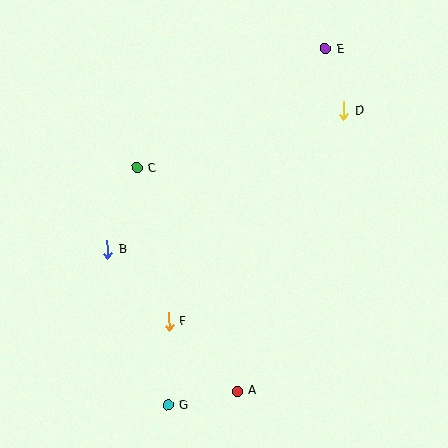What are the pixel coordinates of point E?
Point E is at (326, 49).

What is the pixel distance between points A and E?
The distance between A and E is 353 pixels.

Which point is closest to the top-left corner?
Point C is closest to the top-left corner.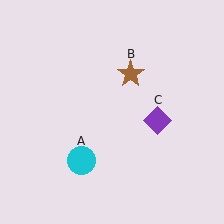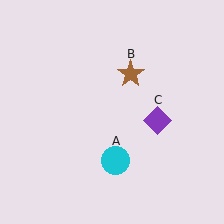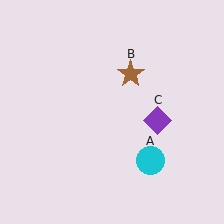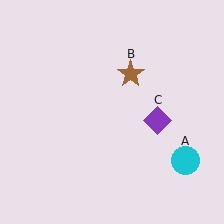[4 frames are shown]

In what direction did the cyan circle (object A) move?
The cyan circle (object A) moved right.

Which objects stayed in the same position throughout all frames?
Brown star (object B) and purple diamond (object C) remained stationary.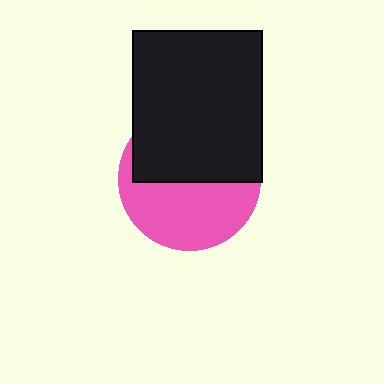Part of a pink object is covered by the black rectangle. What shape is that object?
It is a circle.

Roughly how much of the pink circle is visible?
About half of it is visible (roughly 49%).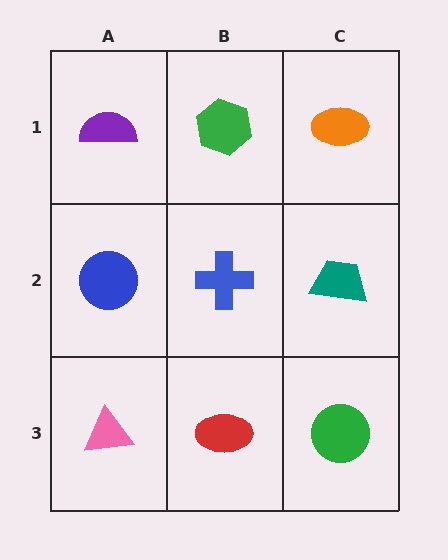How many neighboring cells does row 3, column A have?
2.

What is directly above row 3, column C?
A teal trapezoid.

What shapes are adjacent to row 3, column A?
A blue circle (row 2, column A), a red ellipse (row 3, column B).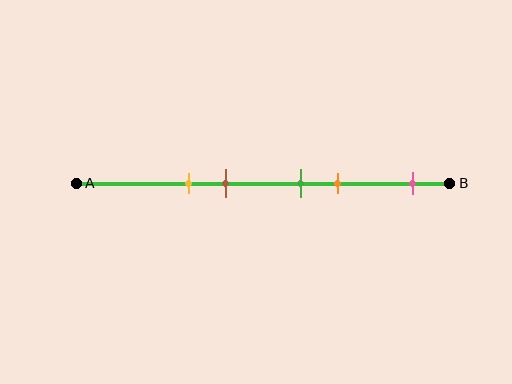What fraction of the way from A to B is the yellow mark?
The yellow mark is approximately 30% (0.3) of the way from A to B.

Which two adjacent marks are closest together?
The green and orange marks are the closest adjacent pair.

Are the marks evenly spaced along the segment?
No, the marks are not evenly spaced.